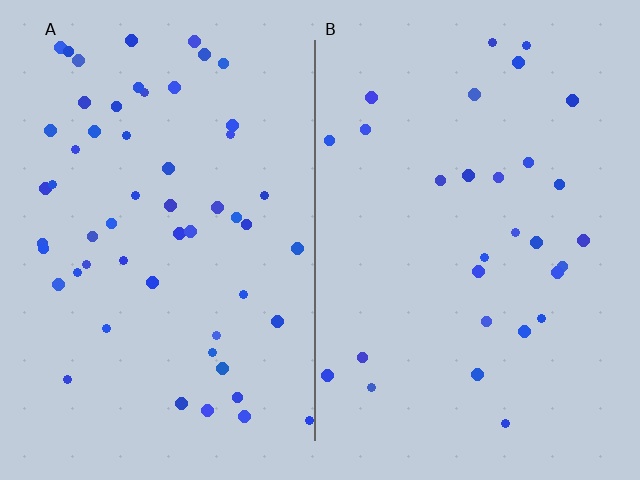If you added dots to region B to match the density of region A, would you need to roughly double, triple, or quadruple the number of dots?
Approximately double.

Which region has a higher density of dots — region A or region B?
A (the left).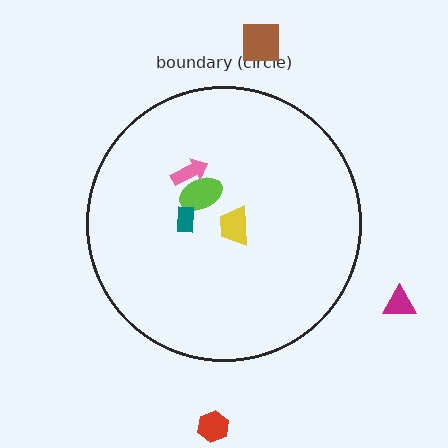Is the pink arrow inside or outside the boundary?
Inside.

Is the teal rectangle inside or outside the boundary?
Inside.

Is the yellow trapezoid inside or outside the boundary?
Inside.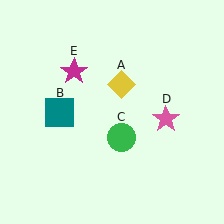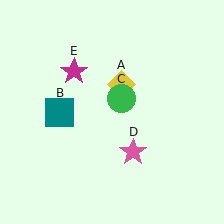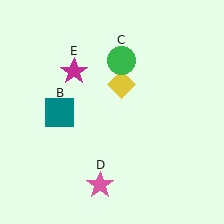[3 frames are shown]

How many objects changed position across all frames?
2 objects changed position: green circle (object C), pink star (object D).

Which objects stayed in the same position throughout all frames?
Yellow diamond (object A) and teal square (object B) and magenta star (object E) remained stationary.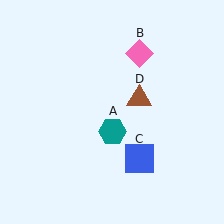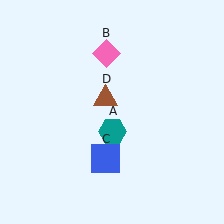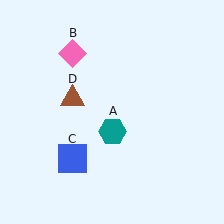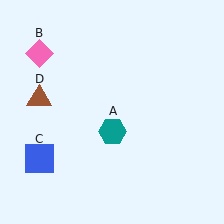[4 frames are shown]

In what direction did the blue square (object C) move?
The blue square (object C) moved left.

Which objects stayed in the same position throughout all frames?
Teal hexagon (object A) remained stationary.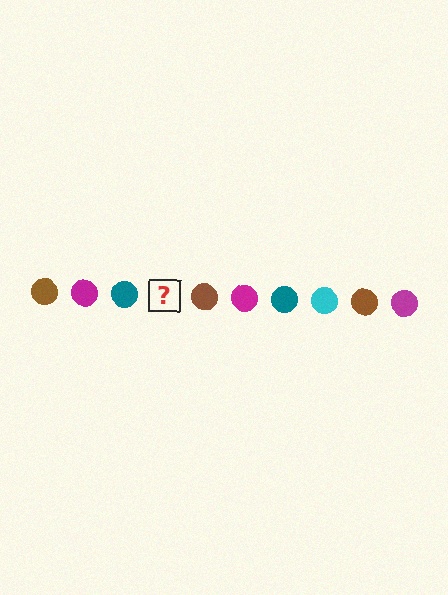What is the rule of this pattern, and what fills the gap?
The rule is that the pattern cycles through brown, magenta, teal, cyan circles. The gap should be filled with a cyan circle.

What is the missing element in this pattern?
The missing element is a cyan circle.